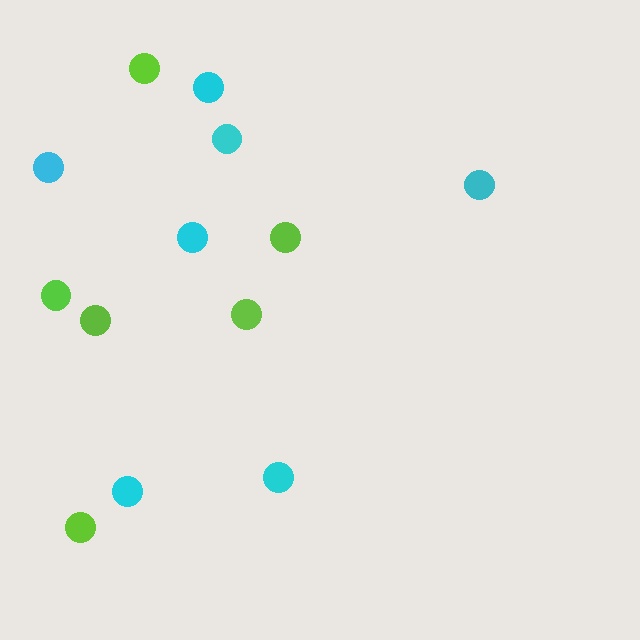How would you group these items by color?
There are 2 groups: one group of lime circles (6) and one group of cyan circles (7).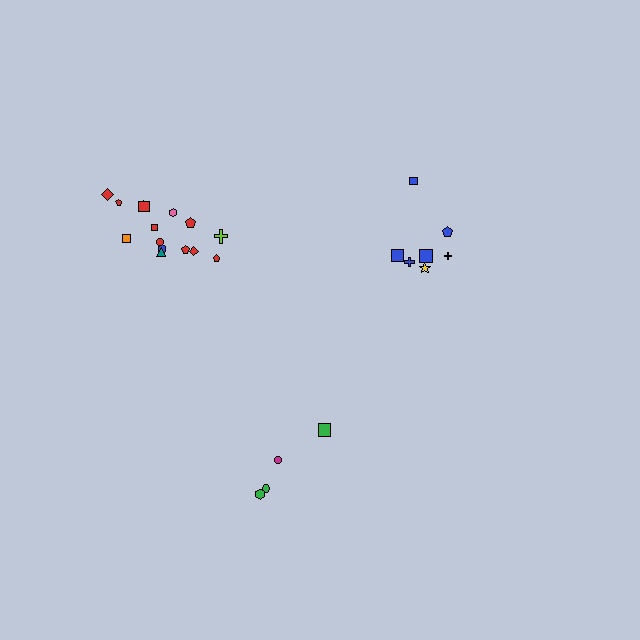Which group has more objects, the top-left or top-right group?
The top-left group.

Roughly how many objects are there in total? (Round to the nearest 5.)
Roughly 25 objects in total.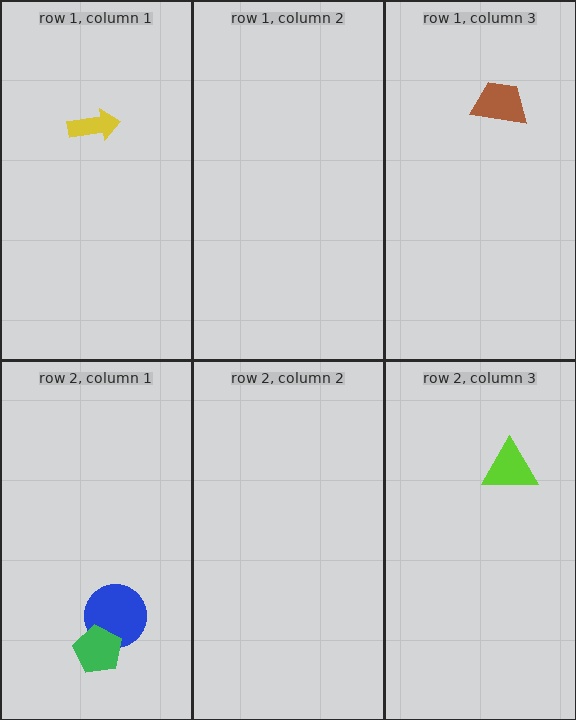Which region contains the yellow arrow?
The row 1, column 1 region.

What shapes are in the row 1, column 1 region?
The yellow arrow.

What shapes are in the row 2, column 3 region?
The lime triangle.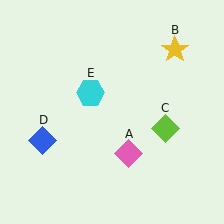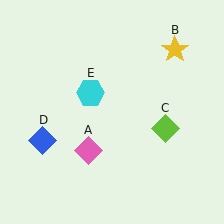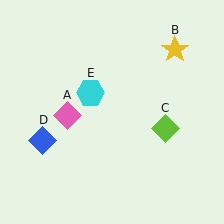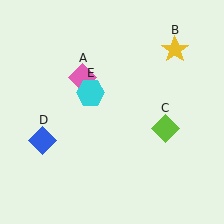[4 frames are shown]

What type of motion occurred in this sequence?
The pink diamond (object A) rotated clockwise around the center of the scene.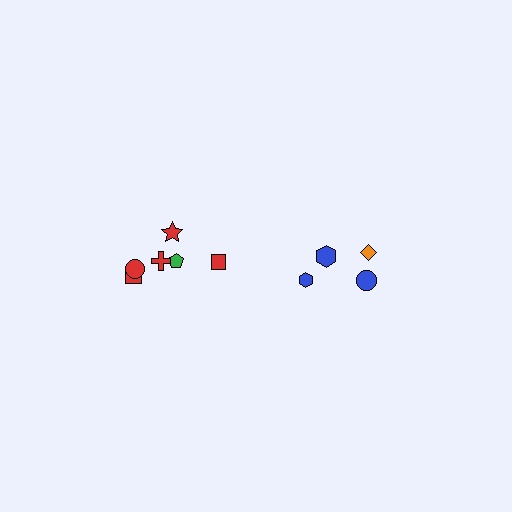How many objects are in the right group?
There are 4 objects.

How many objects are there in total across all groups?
There are 10 objects.